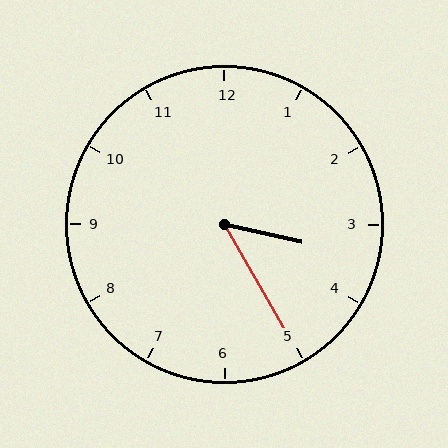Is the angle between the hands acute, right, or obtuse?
It is acute.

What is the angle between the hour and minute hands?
Approximately 48 degrees.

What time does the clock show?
3:25.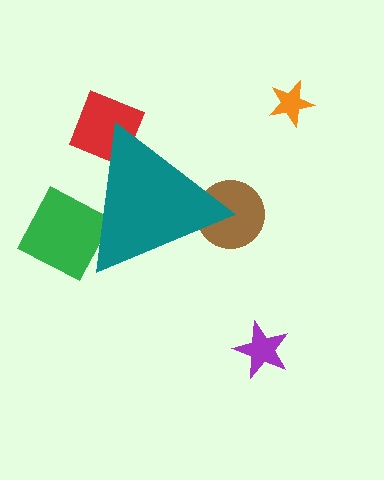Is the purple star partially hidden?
No, the purple star is fully visible.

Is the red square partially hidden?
Yes, the red square is partially hidden behind the teal triangle.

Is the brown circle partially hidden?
Yes, the brown circle is partially hidden behind the teal triangle.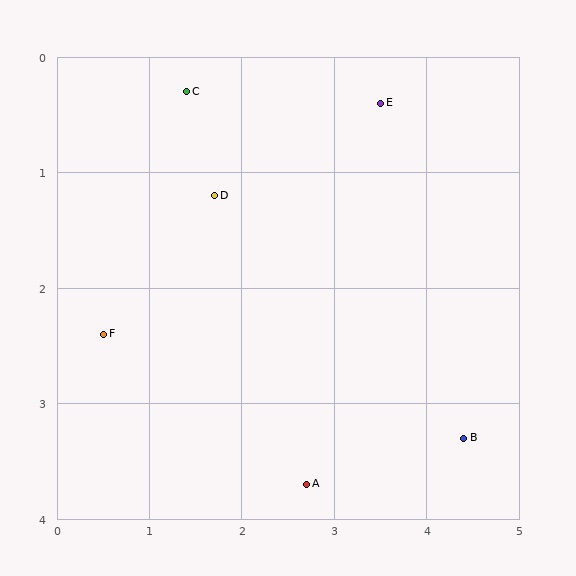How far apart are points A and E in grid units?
Points A and E are about 3.4 grid units apart.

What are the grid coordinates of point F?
Point F is at approximately (0.5, 2.4).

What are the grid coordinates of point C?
Point C is at approximately (1.4, 0.3).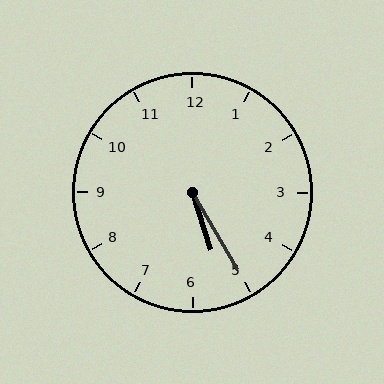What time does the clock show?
5:25.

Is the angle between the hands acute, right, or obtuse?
It is acute.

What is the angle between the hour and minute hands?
Approximately 12 degrees.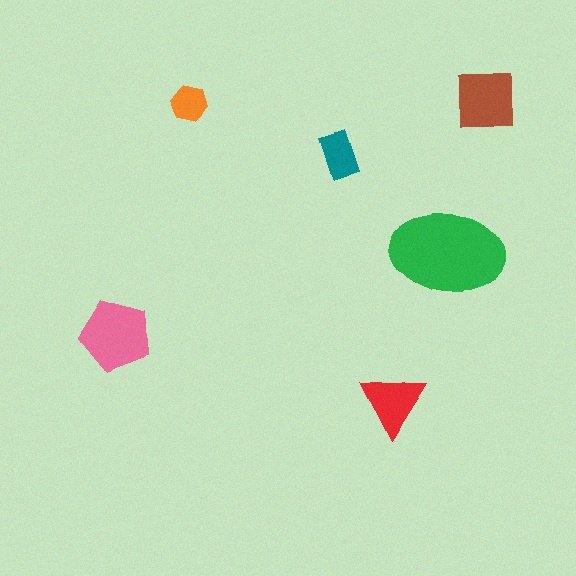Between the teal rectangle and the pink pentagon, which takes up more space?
The pink pentagon.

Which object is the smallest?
The orange hexagon.